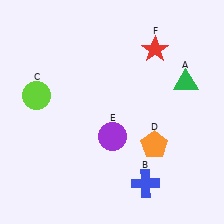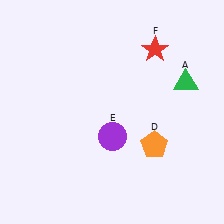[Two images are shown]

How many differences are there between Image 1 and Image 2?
There are 2 differences between the two images.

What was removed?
The lime circle (C), the blue cross (B) were removed in Image 2.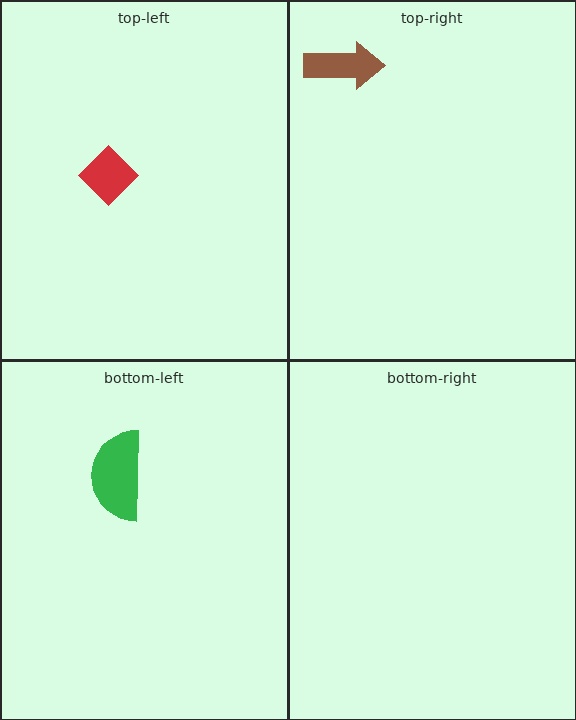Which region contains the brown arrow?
The top-right region.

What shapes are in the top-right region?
The brown arrow.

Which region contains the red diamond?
The top-left region.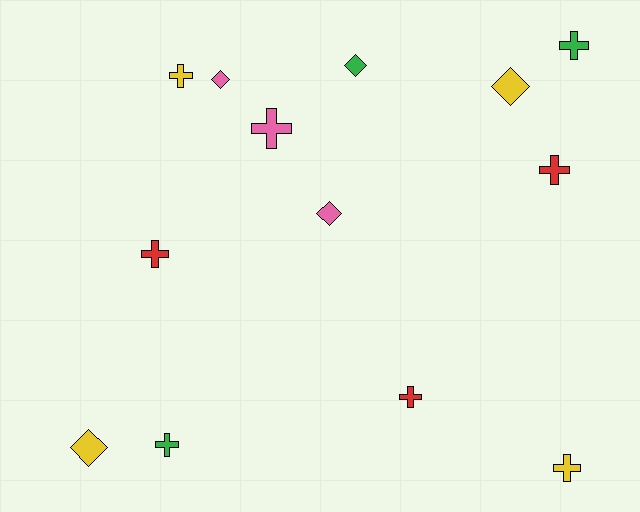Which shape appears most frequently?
Cross, with 8 objects.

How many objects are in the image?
There are 13 objects.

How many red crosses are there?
There are 3 red crosses.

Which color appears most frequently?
Yellow, with 4 objects.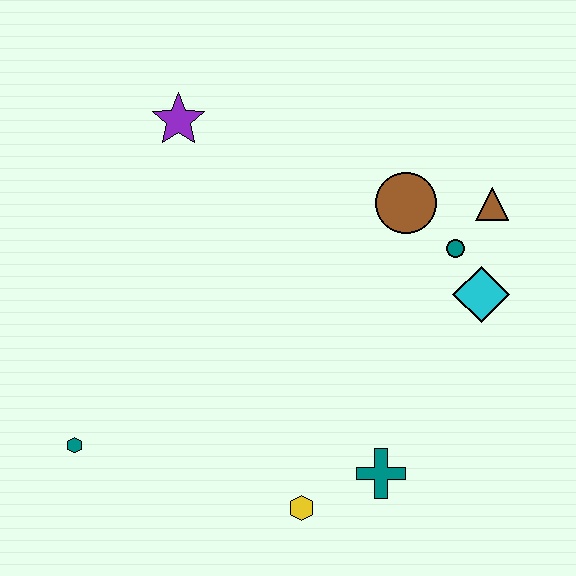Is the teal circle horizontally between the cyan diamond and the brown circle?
Yes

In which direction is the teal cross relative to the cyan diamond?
The teal cross is below the cyan diamond.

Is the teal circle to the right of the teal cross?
Yes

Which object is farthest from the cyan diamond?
The teal hexagon is farthest from the cyan diamond.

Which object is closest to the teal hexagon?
The yellow hexagon is closest to the teal hexagon.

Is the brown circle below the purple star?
Yes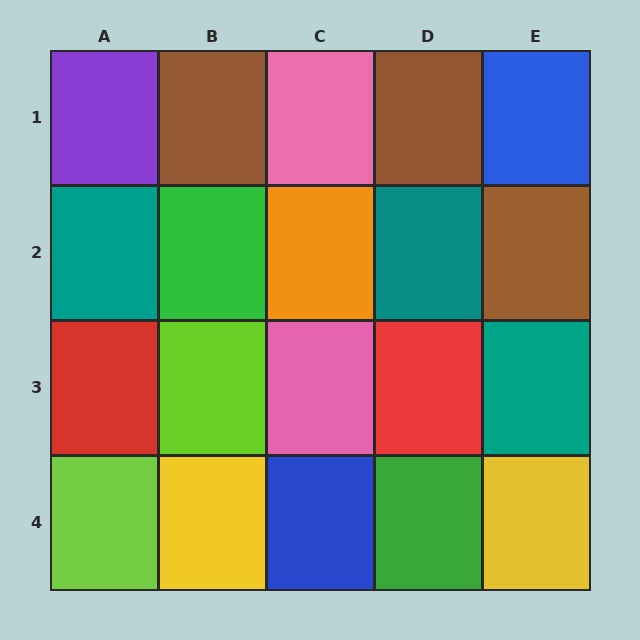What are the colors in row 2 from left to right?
Teal, green, orange, teal, brown.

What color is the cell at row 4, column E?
Yellow.